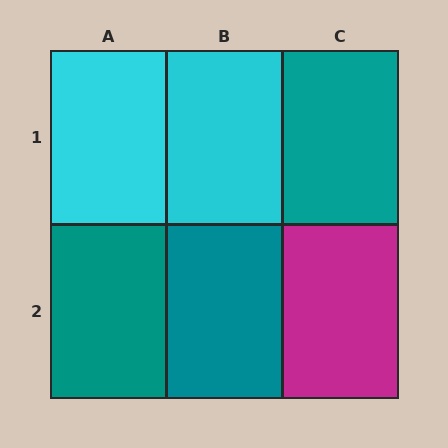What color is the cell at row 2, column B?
Teal.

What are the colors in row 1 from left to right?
Cyan, cyan, teal.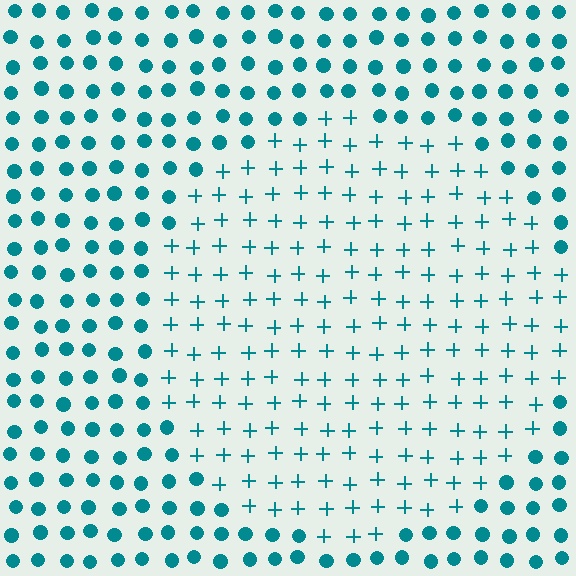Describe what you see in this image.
The image is filled with small teal elements arranged in a uniform grid. A circle-shaped region contains plus signs, while the surrounding area contains circles. The boundary is defined purely by the change in element shape.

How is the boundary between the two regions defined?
The boundary is defined by a change in element shape: plus signs inside vs. circles outside. All elements share the same color and spacing.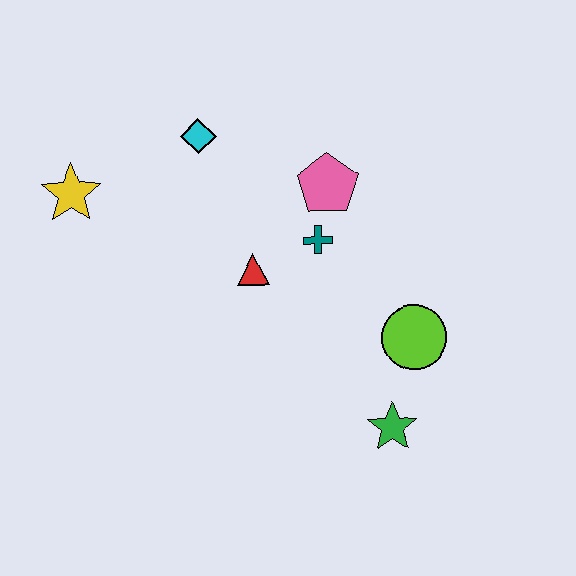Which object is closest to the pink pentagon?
The teal cross is closest to the pink pentagon.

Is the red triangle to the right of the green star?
No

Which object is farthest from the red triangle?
The green star is farthest from the red triangle.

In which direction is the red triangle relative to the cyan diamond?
The red triangle is below the cyan diamond.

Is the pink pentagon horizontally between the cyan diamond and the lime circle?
Yes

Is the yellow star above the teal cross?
Yes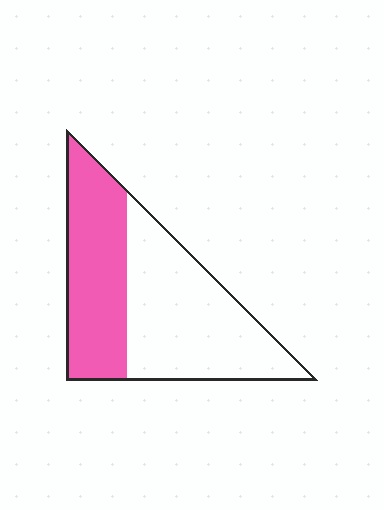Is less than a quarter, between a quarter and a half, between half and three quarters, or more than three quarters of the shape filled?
Between a quarter and a half.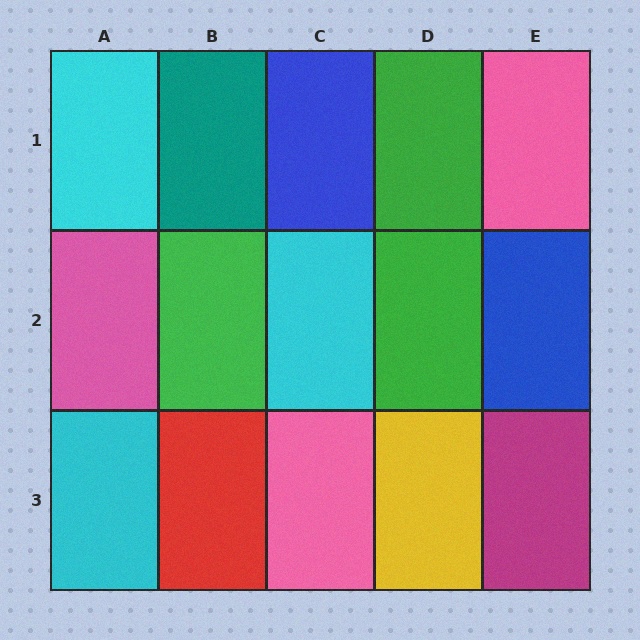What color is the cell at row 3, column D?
Yellow.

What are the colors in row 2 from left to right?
Pink, green, cyan, green, blue.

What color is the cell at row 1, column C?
Blue.